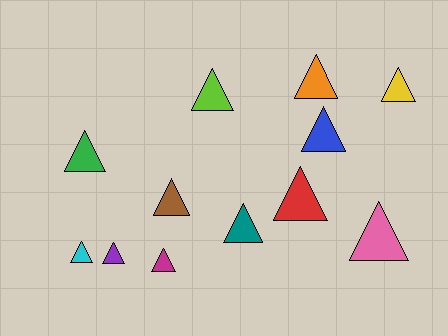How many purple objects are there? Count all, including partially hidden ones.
There is 1 purple object.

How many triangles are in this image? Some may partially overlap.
There are 12 triangles.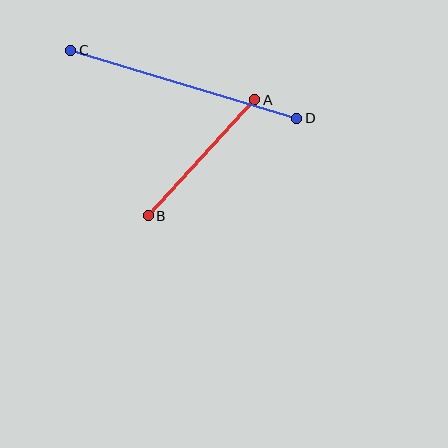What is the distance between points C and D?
The distance is approximately 236 pixels.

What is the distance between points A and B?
The distance is approximately 158 pixels.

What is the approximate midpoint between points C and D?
The midpoint is at approximately (184, 84) pixels.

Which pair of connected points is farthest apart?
Points C and D are farthest apart.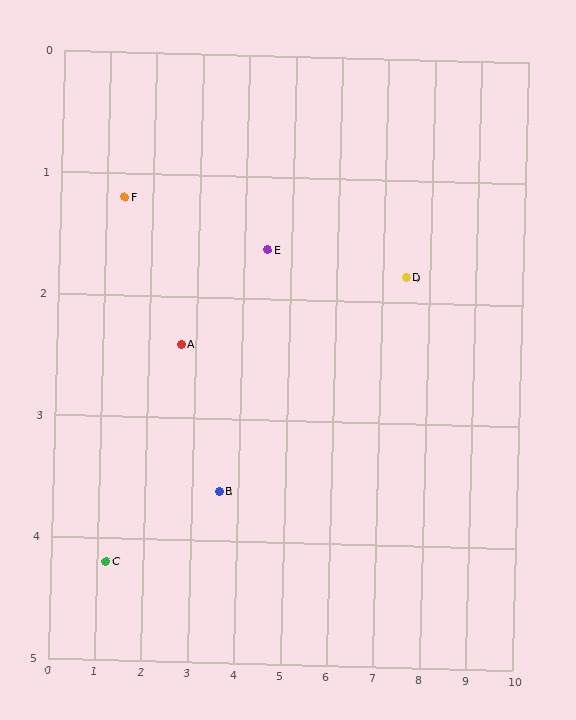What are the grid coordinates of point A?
Point A is at approximately (2.7, 2.4).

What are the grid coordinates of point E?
Point E is at approximately (4.5, 1.6).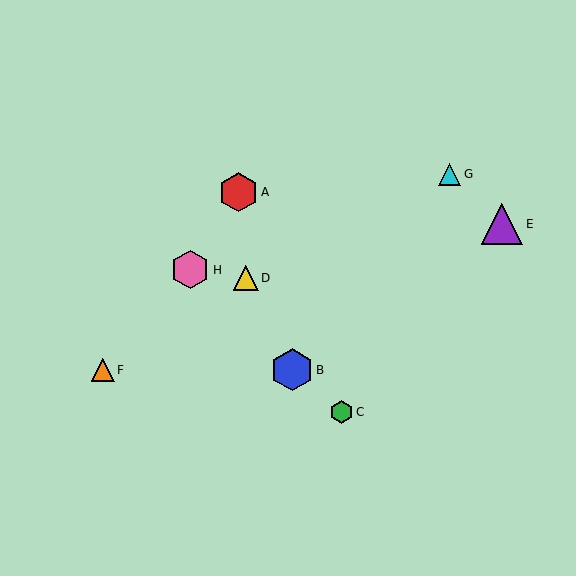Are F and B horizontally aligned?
Yes, both are at y≈370.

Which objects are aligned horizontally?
Objects B, F are aligned horizontally.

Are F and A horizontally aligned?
No, F is at y≈370 and A is at y≈192.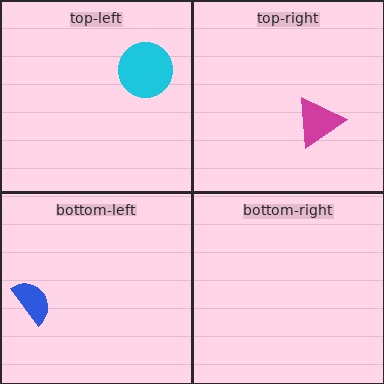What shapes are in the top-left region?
The cyan circle.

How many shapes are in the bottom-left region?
1.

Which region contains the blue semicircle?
The bottom-left region.